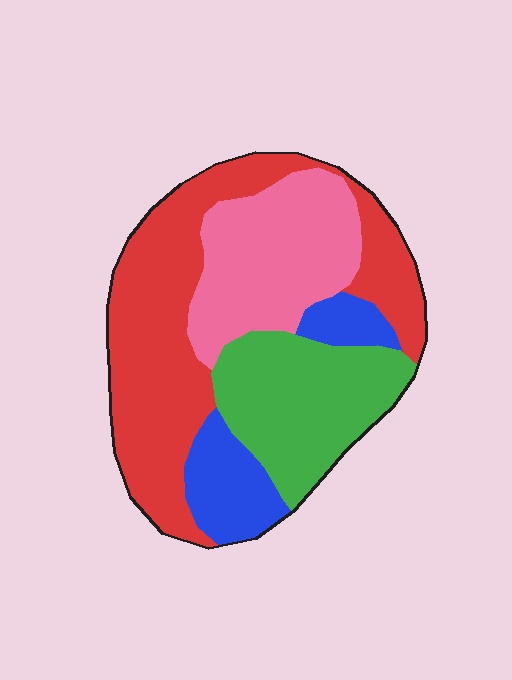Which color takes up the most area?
Red, at roughly 40%.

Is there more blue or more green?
Green.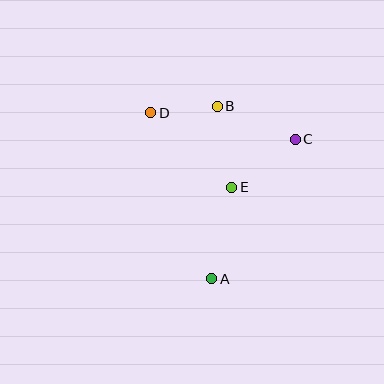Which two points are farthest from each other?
Points A and D are farthest from each other.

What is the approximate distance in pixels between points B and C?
The distance between B and C is approximately 85 pixels.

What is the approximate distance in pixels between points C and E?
The distance between C and E is approximately 80 pixels.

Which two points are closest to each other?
Points B and D are closest to each other.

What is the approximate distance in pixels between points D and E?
The distance between D and E is approximately 110 pixels.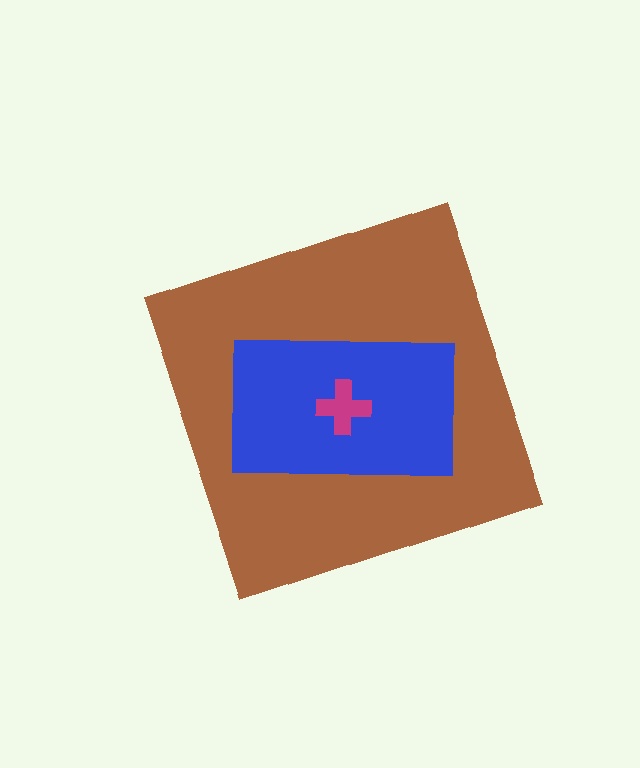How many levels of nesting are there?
3.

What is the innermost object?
The magenta cross.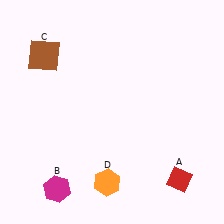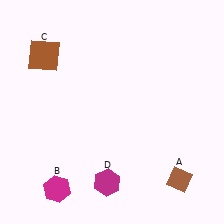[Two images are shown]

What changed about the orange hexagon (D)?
In Image 1, D is orange. In Image 2, it changed to magenta.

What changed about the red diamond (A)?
In Image 1, A is red. In Image 2, it changed to brown.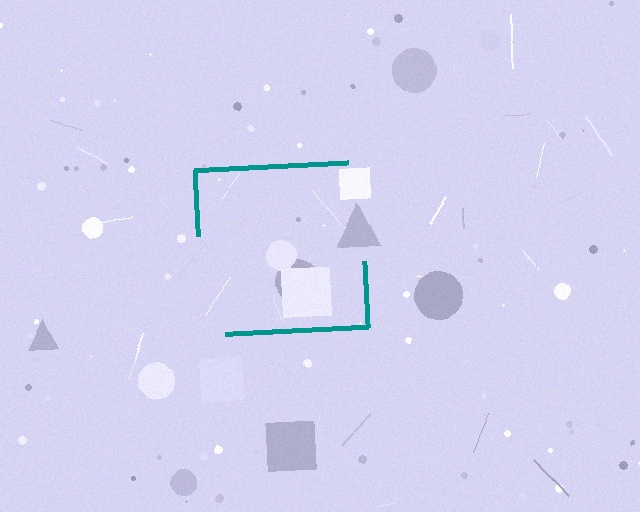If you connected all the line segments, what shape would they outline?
They would outline a square.